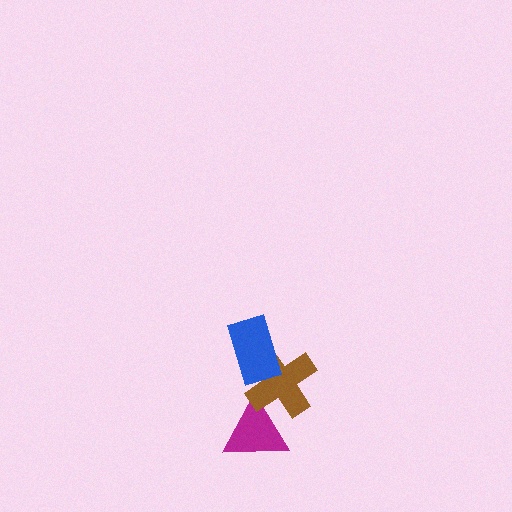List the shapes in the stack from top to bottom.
From top to bottom: the blue rectangle, the brown cross, the magenta triangle.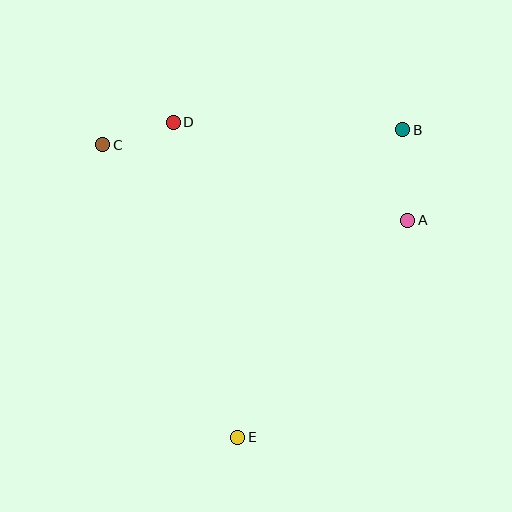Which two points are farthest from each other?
Points B and E are farthest from each other.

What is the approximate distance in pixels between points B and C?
The distance between B and C is approximately 300 pixels.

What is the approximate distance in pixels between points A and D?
The distance between A and D is approximately 254 pixels.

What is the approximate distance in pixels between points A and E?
The distance between A and E is approximately 275 pixels.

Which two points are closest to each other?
Points C and D are closest to each other.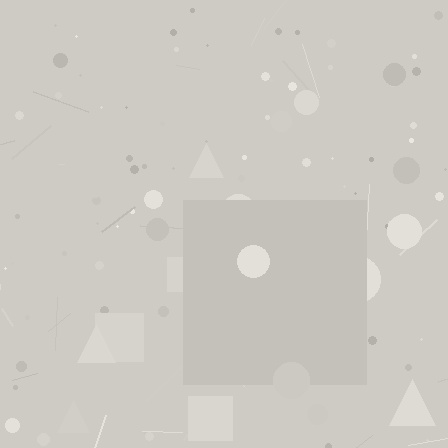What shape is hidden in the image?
A square is hidden in the image.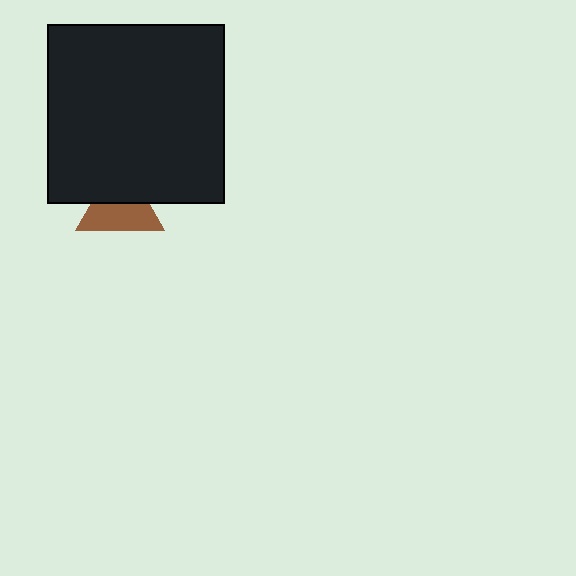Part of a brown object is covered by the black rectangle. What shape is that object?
It is a triangle.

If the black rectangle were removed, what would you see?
You would see the complete brown triangle.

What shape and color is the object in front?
The object in front is a black rectangle.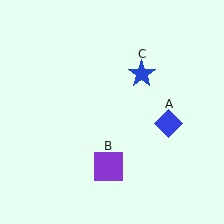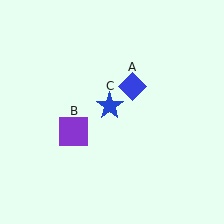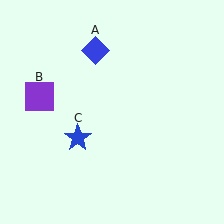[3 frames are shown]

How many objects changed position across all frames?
3 objects changed position: blue diamond (object A), purple square (object B), blue star (object C).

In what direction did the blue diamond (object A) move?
The blue diamond (object A) moved up and to the left.